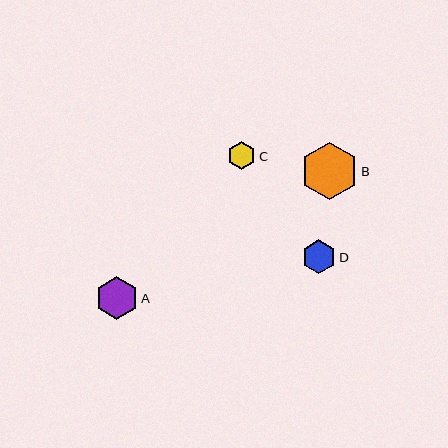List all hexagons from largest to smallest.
From largest to smallest: B, A, D, C.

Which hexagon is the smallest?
Hexagon C is the smallest with a size of approximately 28 pixels.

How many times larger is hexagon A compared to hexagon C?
Hexagon A is approximately 1.5 times the size of hexagon C.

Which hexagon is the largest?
Hexagon B is the largest with a size of approximately 58 pixels.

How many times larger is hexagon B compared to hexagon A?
Hexagon B is approximately 1.4 times the size of hexagon A.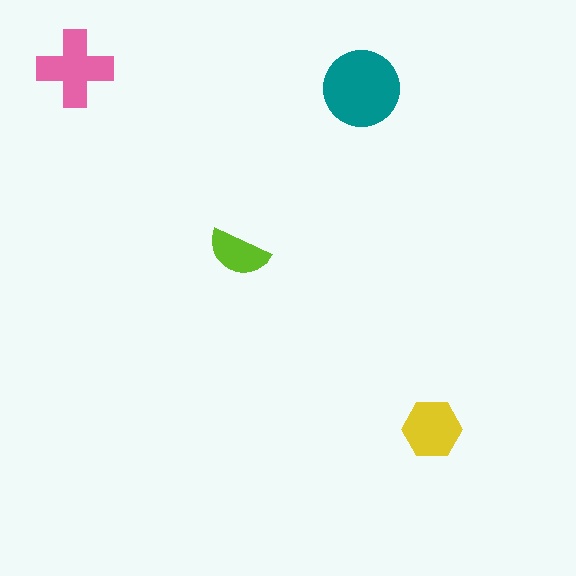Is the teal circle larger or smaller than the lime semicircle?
Larger.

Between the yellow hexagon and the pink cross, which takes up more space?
The pink cross.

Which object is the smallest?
The lime semicircle.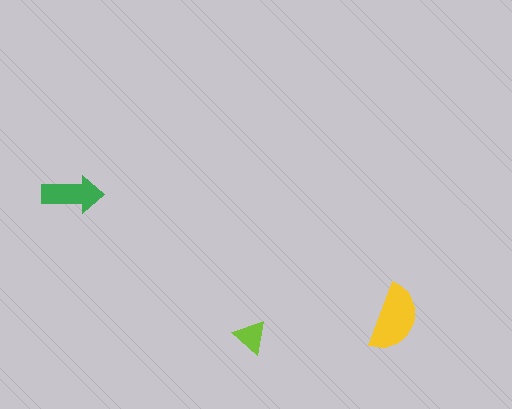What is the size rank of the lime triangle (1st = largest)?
3rd.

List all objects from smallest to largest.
The lime triangle, the green arrow, the yellow semicircle.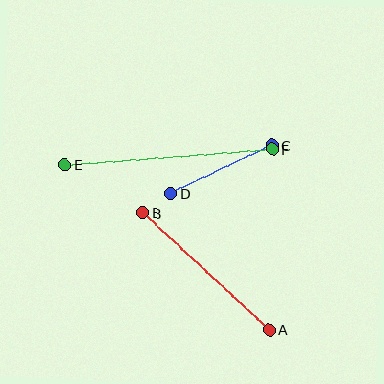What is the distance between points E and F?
The distance is approximately 207 pixels.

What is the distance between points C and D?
The distance is approximately 112 pixels.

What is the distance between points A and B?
The distance is approximately 172 pixels.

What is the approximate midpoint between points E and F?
The midpoint is at approximately (169, 157) pixels.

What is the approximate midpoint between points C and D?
The midpoint is at approximately (221, 169) pixels.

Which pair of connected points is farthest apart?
Points E and F are farthest apart.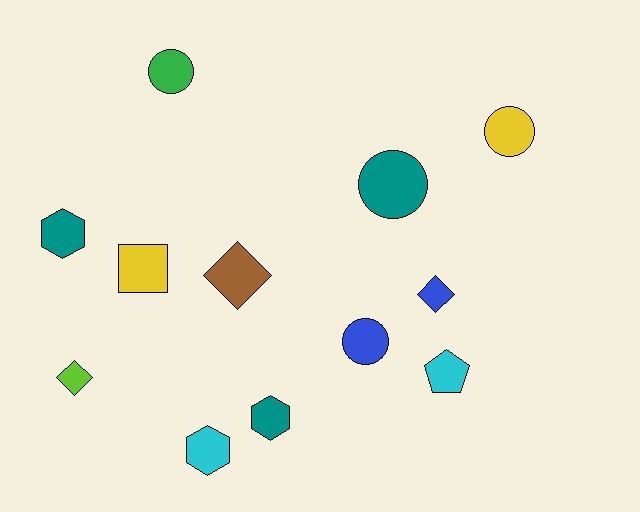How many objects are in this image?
There are 12 objects.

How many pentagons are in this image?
There is 1 pentagon.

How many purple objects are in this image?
There are no purple objects.